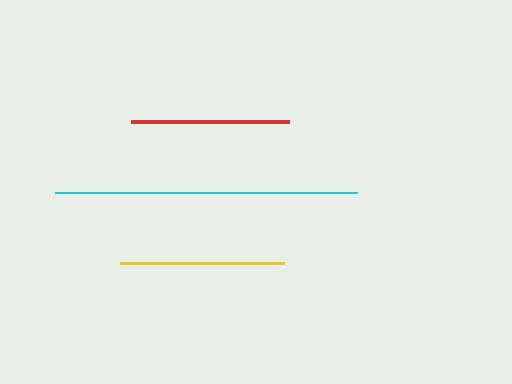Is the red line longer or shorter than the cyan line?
The cyan line is longer than the red line.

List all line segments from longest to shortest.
From longest to shortest: cyan, yellow, red.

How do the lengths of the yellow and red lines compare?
The yellow and red lines are approximately the same length.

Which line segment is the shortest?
The red line is the shortest at approximately 158 pixels.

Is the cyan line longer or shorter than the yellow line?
The cyan line is longer than the yellow line.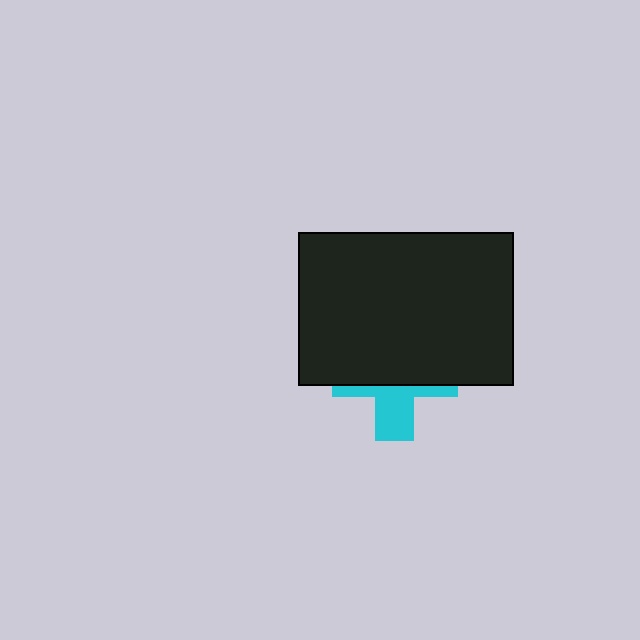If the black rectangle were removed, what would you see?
You would see the complete cyan cross.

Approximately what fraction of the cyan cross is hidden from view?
Roughly 61% of the cyan cross is hidden behind the black rectangle.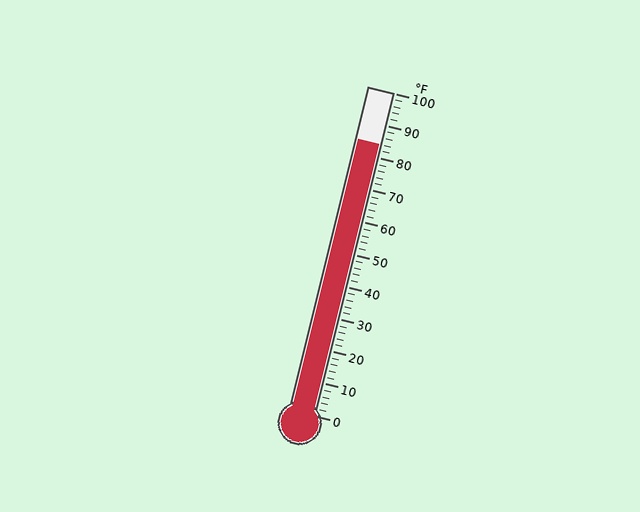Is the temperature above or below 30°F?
The temperature is above 30°F.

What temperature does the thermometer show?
The thermometer shows approximately 84°F.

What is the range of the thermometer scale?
The thermometer scale ranges from 0°F to 100°F.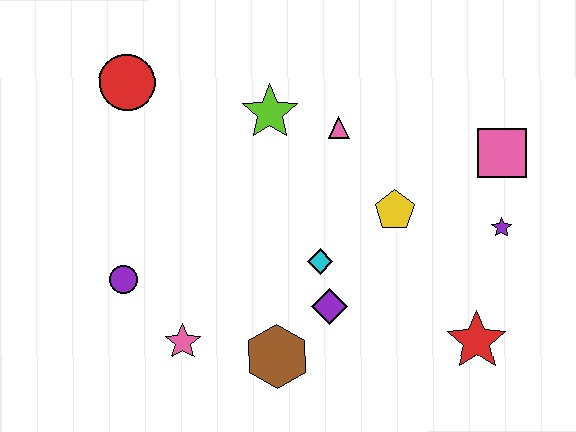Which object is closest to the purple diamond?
The cyan diamond is closest to the purple diamond.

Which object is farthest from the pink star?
The pink square is farthest from the pink star.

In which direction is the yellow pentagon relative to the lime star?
The yellow pentagon is to the right of the lime star.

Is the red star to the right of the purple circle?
Yes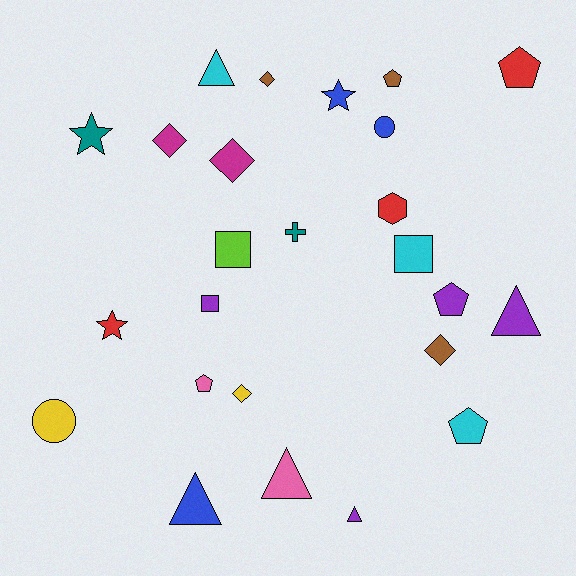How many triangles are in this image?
There are 5 triangles.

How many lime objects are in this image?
There is 1 lime object.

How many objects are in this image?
There are 25 objects.